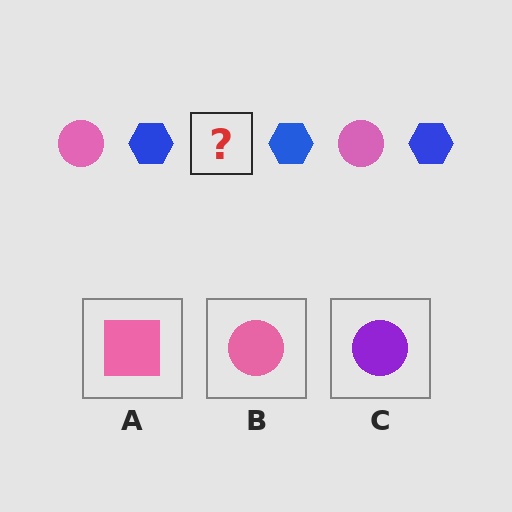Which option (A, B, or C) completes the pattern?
B.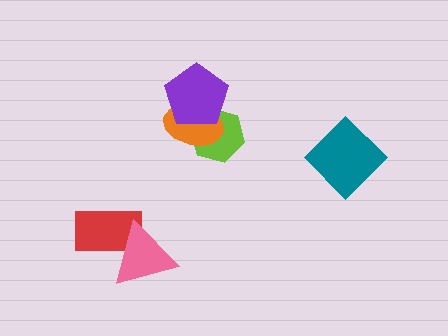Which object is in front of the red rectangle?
The pink triangle is in front of the red rectangle.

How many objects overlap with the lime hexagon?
2 objects overlap with the lime hexagon.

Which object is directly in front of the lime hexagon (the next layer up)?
The orange ellipse is directly in front of the lime hexagon.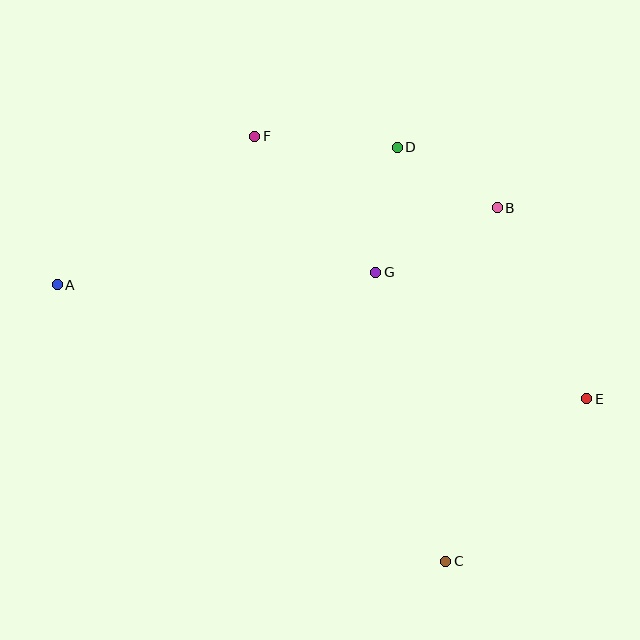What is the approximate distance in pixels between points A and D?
The distance between A and D is approximately 367 pixels.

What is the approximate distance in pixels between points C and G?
The distance between C and G is approximately 298 pixels.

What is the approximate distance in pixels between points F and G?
The distance between F and G is approximately 182 pixels.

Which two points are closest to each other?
Points B and D are closest to each other.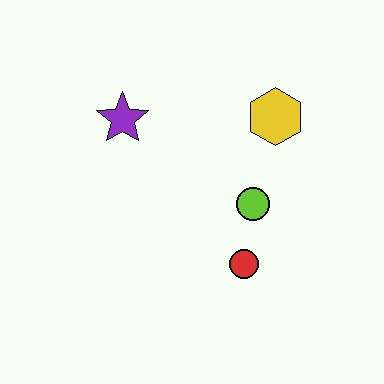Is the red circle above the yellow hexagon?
No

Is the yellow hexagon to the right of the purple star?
Yes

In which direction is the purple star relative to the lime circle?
The purple star is to the left of the lime circle.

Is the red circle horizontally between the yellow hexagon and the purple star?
Yes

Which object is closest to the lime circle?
The red circle is closest to the lime circle.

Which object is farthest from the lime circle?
The purple star is farthest from the lime circle.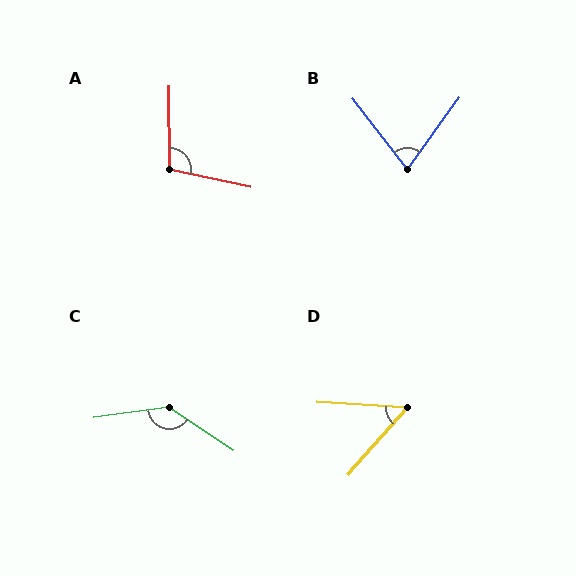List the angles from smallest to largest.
D (52°), B (74°), A (103°), C (138°).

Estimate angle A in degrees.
Approximately 103 degrees.